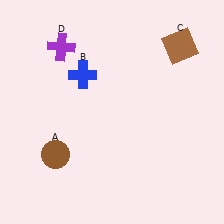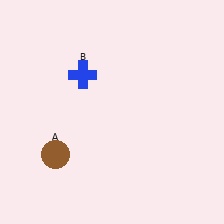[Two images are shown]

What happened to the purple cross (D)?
The purple cross (D) was removed in Image 2. It was in the top-left area of Image 1.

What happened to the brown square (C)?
The brown square (C) was removed in Image 2. It was in the top-right area of Image 1.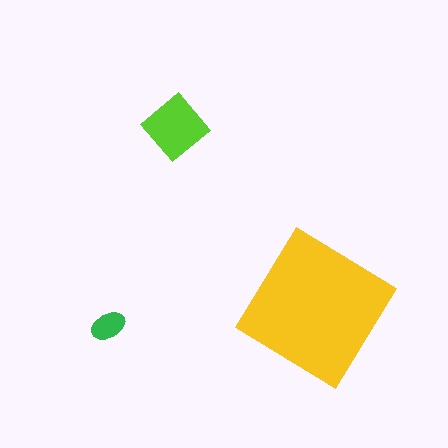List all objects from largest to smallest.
The yellow diamond, the lime diamond, the green ellipse.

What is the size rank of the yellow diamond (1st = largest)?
1st.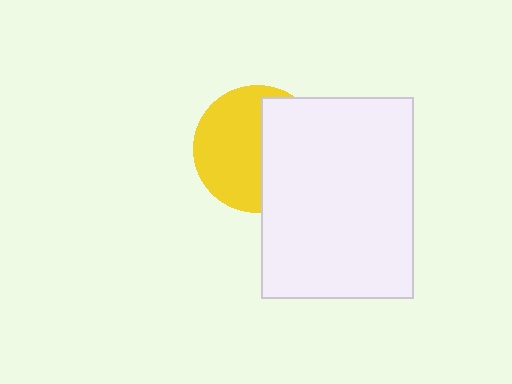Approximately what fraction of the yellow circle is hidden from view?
Roughly 44% of the yellow circle is hidden behind the white rectangle.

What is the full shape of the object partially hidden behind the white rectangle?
The partially hidden object is a yellow circle.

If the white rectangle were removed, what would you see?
You would see the complete yellow circle.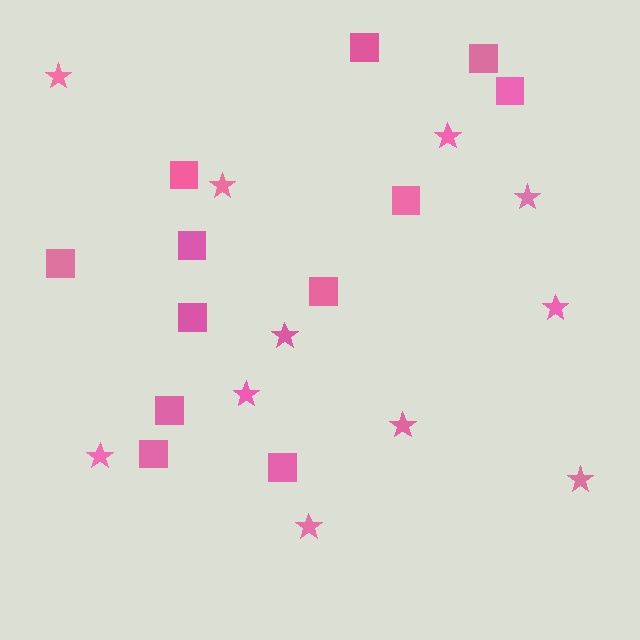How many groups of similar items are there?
There are 2 groups: one group of stars (11) and one group of squares (12).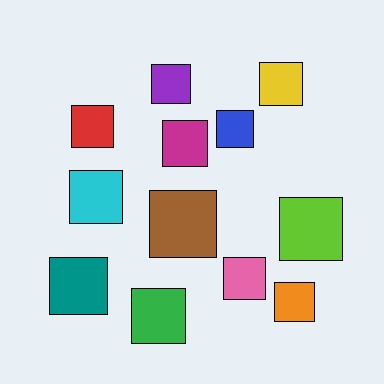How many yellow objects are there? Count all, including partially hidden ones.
There is 1 yellow object.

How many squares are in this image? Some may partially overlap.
There are 12 squares.